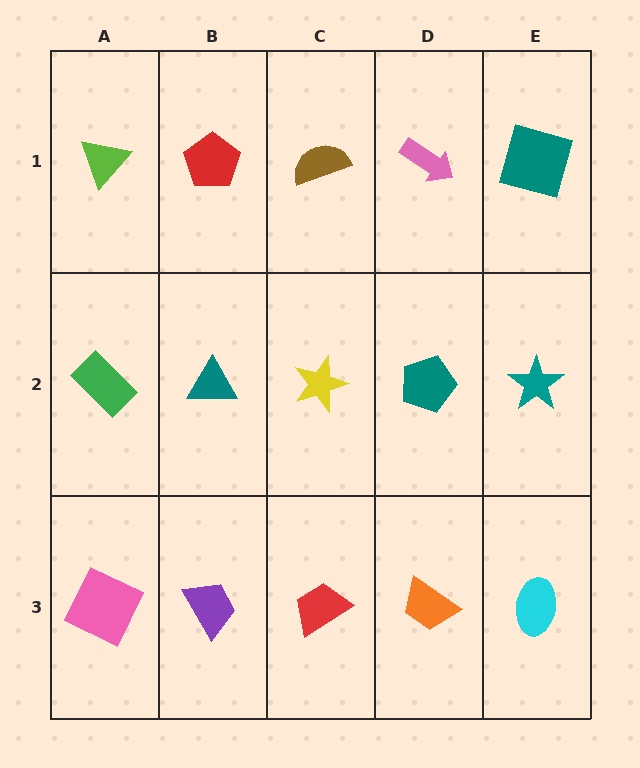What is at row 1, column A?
A lime triangle.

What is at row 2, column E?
A teal star.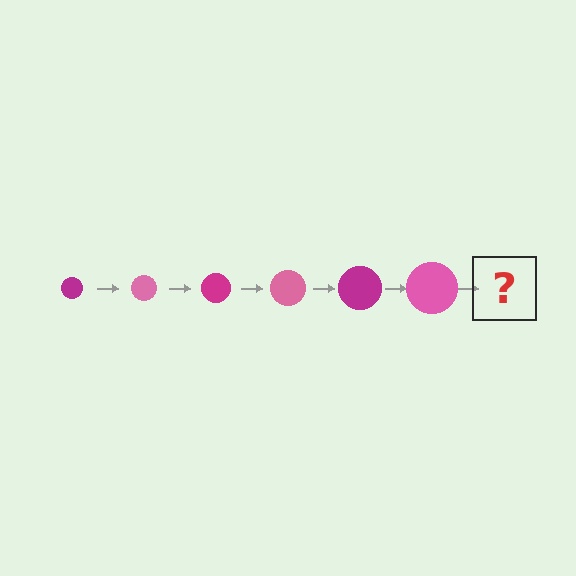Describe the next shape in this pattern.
It should be a magenta circle, larger than the previous one.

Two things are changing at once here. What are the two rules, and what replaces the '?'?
The two rules are that the circle grows larger each step and the color cycles through magenta and pink. The '?' should be a magenta circle, larger than the previous one.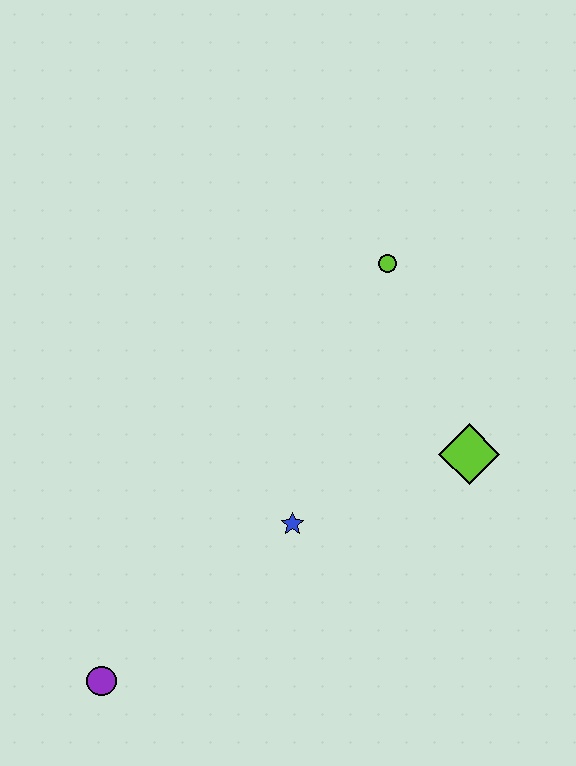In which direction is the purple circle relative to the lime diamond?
The purple circle is to the left of the lime diamond.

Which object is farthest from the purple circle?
The lime circle is farthest from the purple circle.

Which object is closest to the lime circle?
The lime diamond is closest to the lime circle.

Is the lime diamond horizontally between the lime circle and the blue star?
No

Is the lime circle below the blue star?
No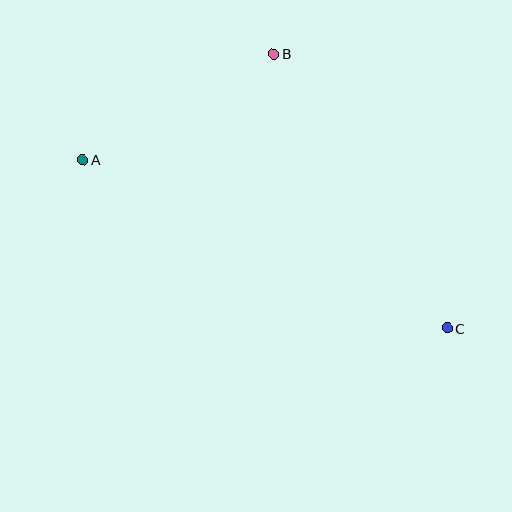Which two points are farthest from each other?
Points A and C are farthest from each other.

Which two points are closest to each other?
Points A and B are closest to each other.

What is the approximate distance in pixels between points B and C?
The distance between B and C is approximately 325 pixels.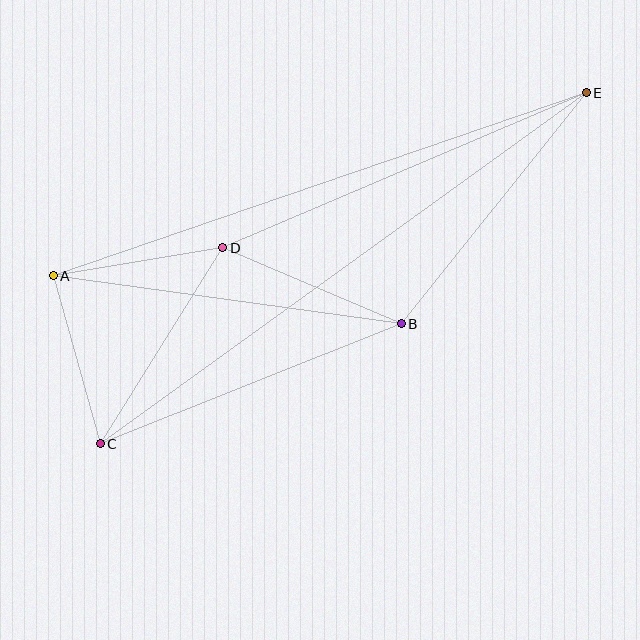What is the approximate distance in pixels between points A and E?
The distance between A and E is approximately 564 pixels.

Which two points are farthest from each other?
Points C and E are farthest from each other.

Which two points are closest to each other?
Points A and D are closest to each other.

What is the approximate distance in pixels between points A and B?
The distance between A and B is approximately 351 pixels.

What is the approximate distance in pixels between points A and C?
The distance between A and C is approximately 174 pixels.